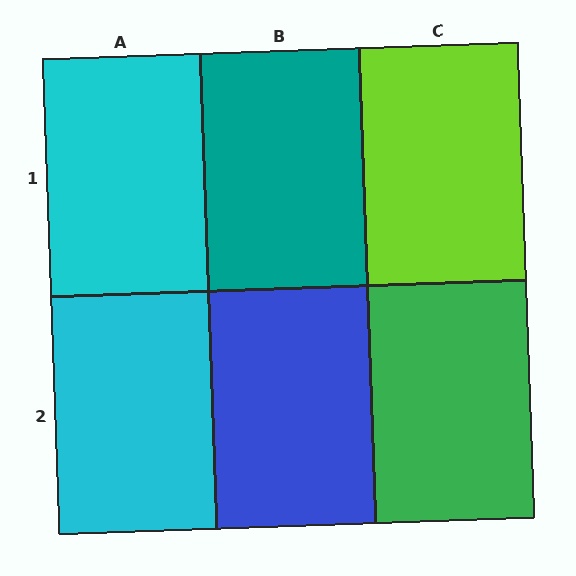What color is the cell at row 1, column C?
Lime.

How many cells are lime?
1 cell is lime.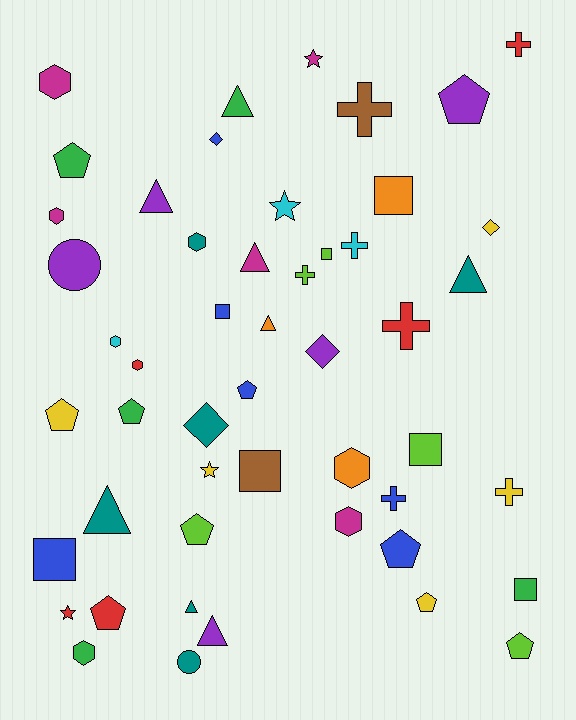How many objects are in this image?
There are 50 objects.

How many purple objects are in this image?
There are 5 purple objects.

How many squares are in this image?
There are 7 squares.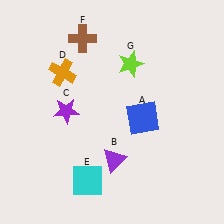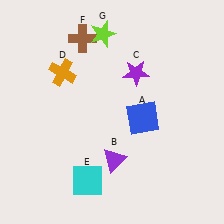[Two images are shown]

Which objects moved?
The objects that moved are: the purple star (C), the lime star (G).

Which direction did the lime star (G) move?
The lime star (G) moved up.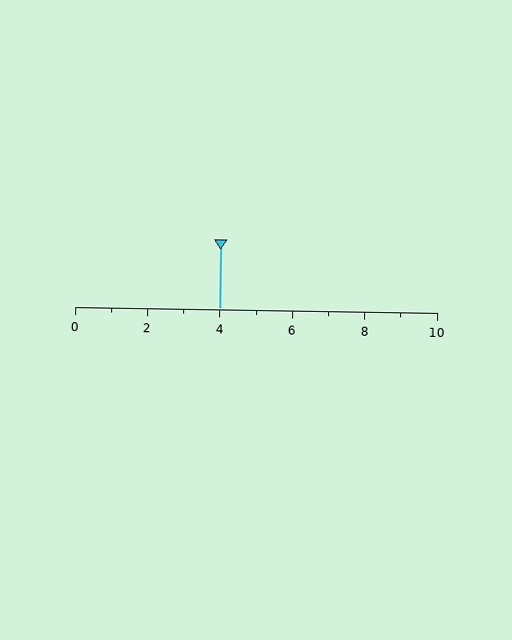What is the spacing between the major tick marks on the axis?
The major ticks are spaced 2 apart.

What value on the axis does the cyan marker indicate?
The marker indicates approximately 4.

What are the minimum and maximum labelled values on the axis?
The axis runs from 0 to 10.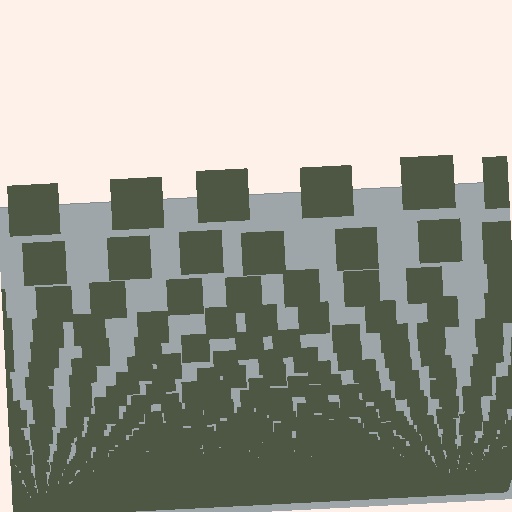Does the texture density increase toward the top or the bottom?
Density increases toward the bottom.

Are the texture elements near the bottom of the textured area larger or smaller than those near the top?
Smaller. The gradient is inverted — elements near the bottom are smaller and denser.